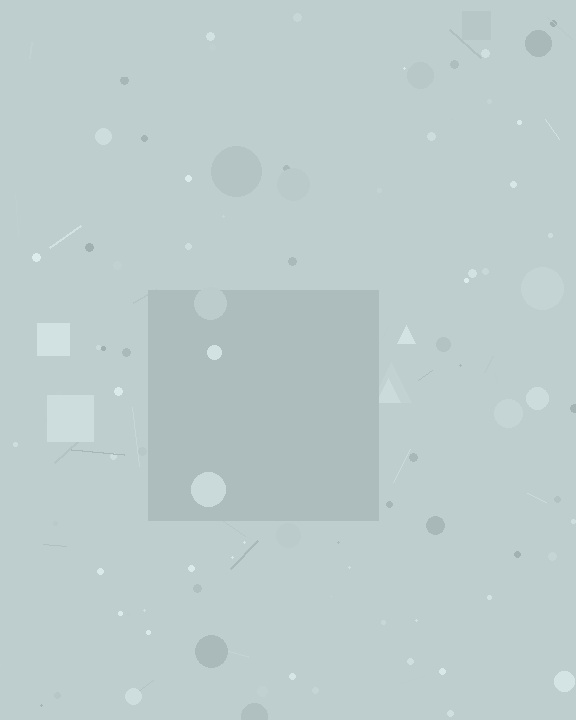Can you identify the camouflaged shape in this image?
The camouflaged shape is a square.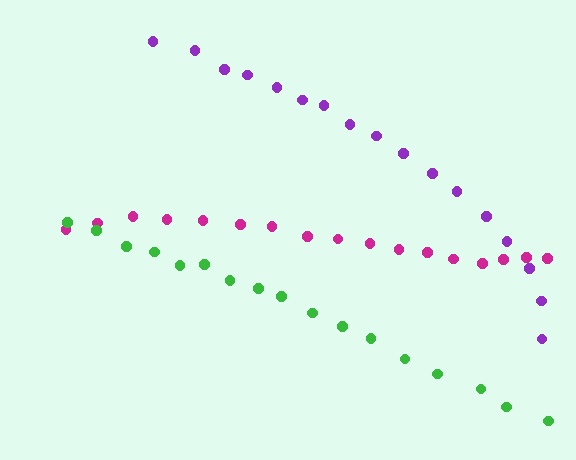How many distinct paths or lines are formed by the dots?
There are 3 distinct paths.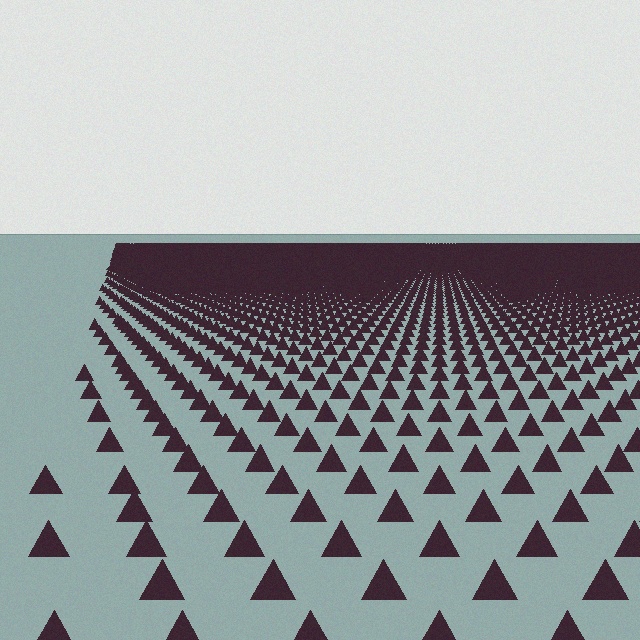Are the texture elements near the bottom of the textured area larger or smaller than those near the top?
Larger. Near the bottom, elements are closer to the viewer and appear at a bigger on-screen size.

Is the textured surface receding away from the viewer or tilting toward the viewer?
The surface is receding away from the viewer. Texture elements get smaller and denser toward the top.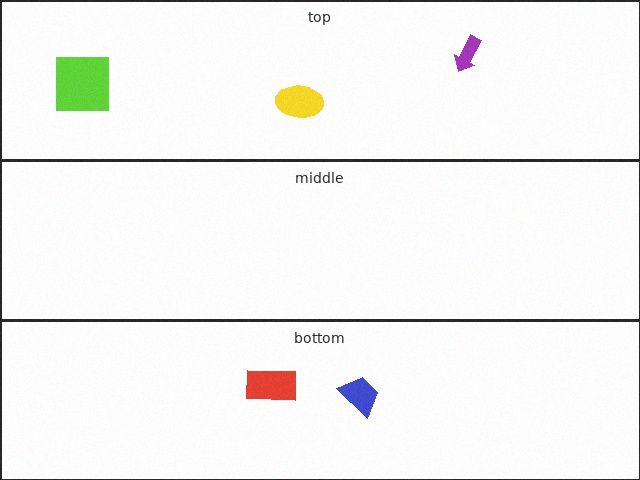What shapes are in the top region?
The purple arrow, the lime square, the yellow ellipse.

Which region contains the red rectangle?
The bottom region.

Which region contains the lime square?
The top region.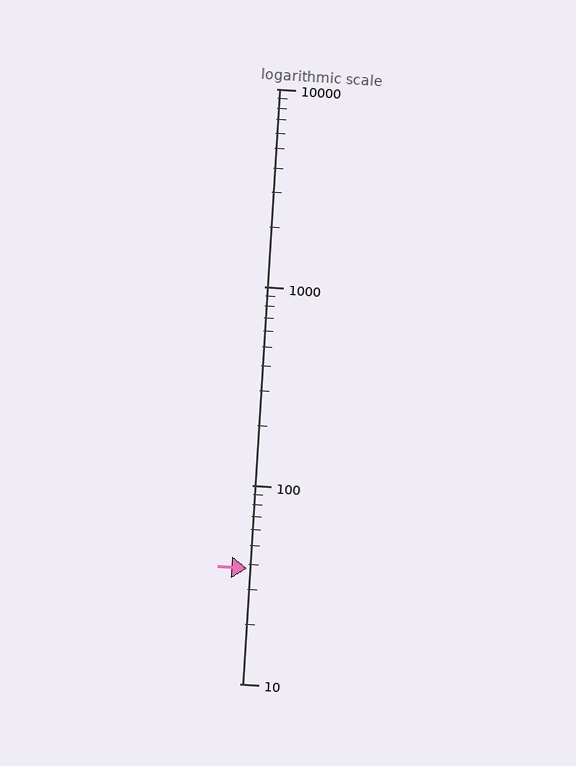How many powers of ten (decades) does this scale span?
The scale spans 3 decades, from 10 to 10000.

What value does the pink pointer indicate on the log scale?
The pointer indicates approximately 38.